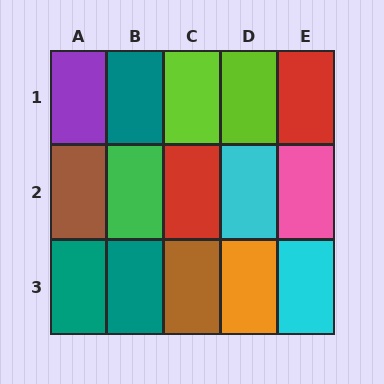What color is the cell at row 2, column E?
Pink.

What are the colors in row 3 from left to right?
Teal, teal, brown, orange, cyan.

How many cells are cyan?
2 cells are cyan.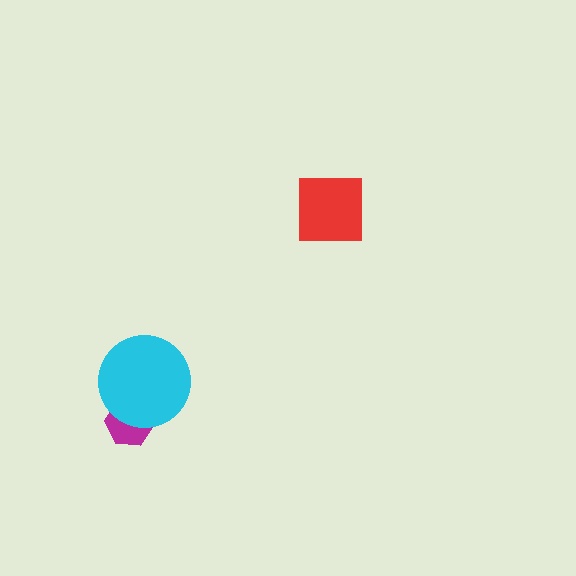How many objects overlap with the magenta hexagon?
1 object overlaps with the magenta hexagon.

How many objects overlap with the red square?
0 objects overlap with the red square.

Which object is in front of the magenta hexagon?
The cyan circle is in front of the magenta hexagon.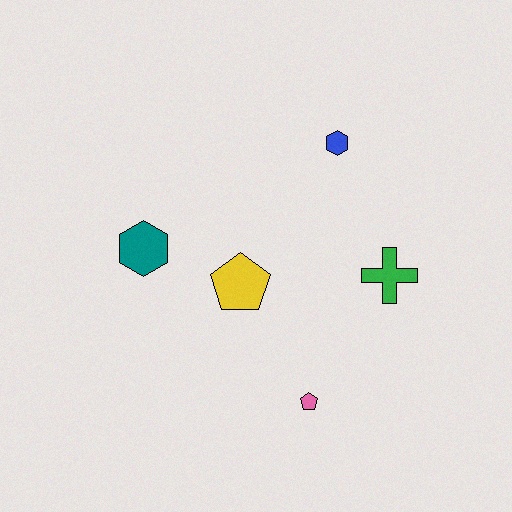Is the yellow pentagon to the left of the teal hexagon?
No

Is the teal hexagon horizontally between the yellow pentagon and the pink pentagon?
No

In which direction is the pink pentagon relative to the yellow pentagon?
The pink pentagon is below the yellow pentagon.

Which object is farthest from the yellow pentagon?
The blue hexagon is farthest from the yellow pentagon.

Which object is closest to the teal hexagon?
The yellow pentagon is closest to the teal hexagon.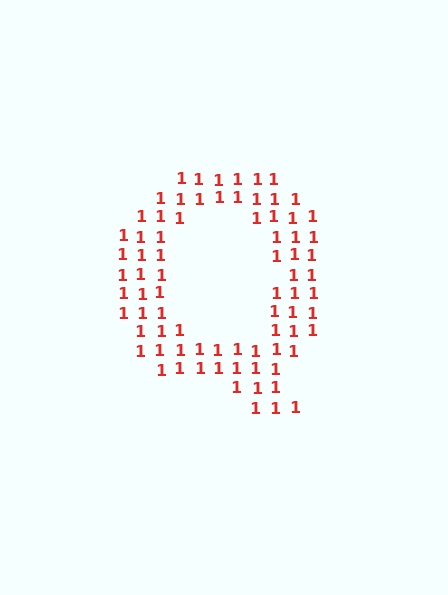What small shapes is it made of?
It is made of small digit 1's.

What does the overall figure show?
The overall figure shows the letter Q.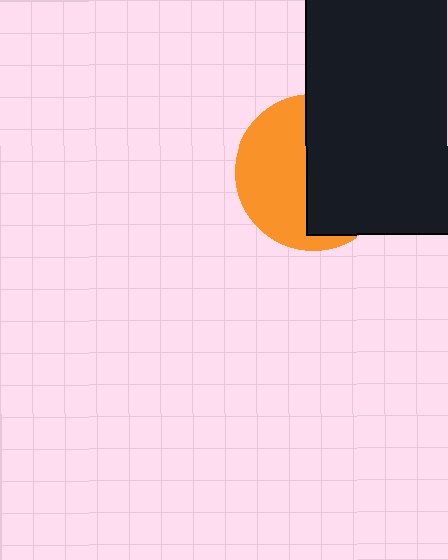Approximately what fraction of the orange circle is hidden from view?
Roughly 53% of the orange circle is hidden behind the black rectangle.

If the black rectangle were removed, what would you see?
You would see the complete orange circle.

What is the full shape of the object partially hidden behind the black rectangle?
The partially hidden object is an orange circle.